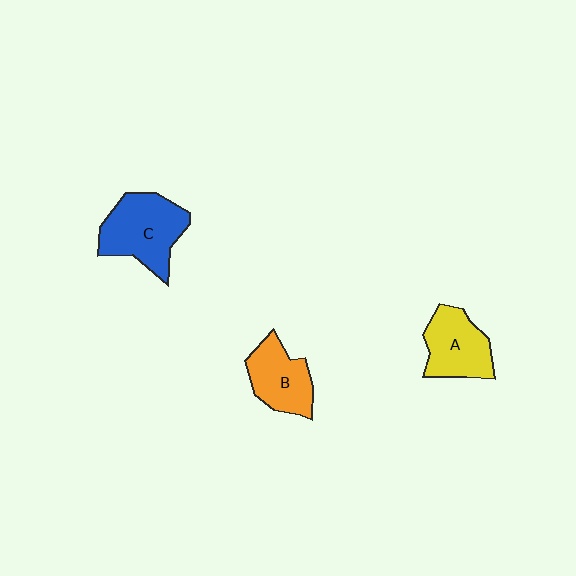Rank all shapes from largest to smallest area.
From largest to smallest: C (blue), A (yellow), B (orange).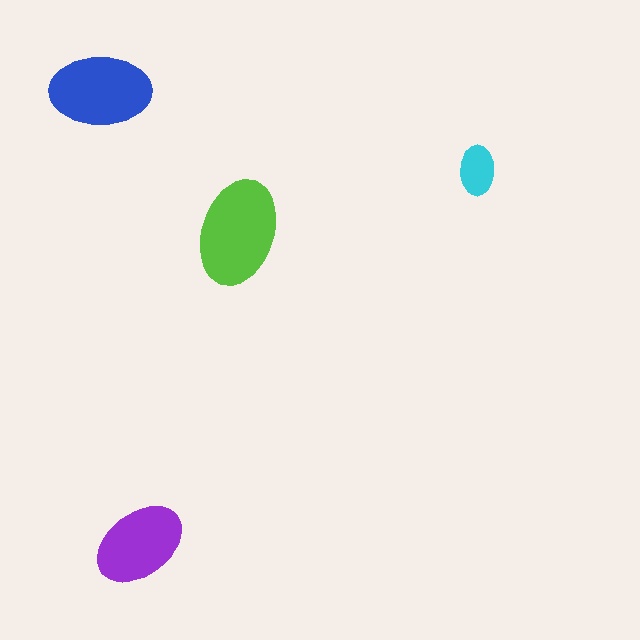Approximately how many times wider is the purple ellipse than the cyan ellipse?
About 2 times wider.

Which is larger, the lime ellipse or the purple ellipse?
The lime one.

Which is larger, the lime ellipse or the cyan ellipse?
The lime one.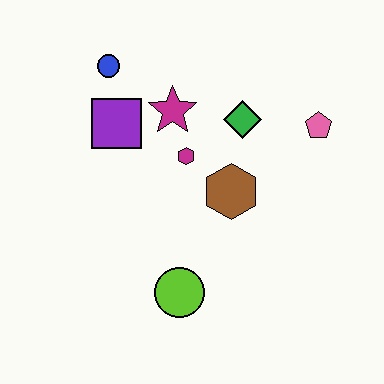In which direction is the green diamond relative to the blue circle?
The green diamond is to the right of the blue circle.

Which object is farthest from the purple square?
The pink pentagon is farthest from the purple square.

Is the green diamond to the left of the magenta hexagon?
No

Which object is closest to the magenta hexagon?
The magenta star is closest to the magenta hexagon.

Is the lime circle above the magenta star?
No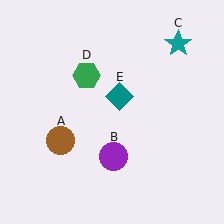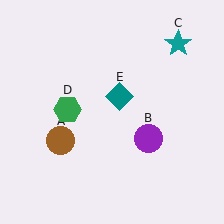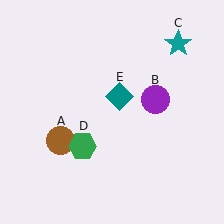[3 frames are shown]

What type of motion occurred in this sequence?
The purple circle (object B), green hexagon (object D) rotated counterclockwise around the center of the scene.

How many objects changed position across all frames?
2 objects changed position: purple circle (object B), green hexagon (object D).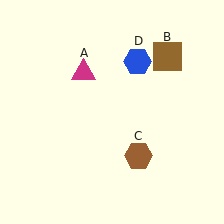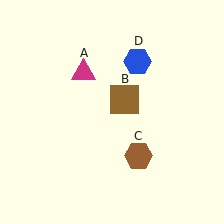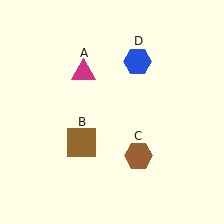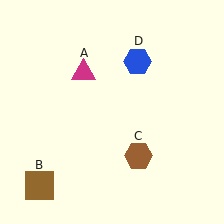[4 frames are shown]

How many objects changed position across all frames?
1 object changed position: brown square (object B).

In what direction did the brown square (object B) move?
The brown square (object B) moved down and to the left.